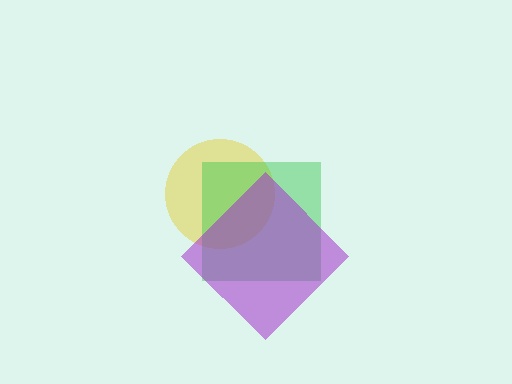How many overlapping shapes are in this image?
There are 3 overlapping shapes in the image.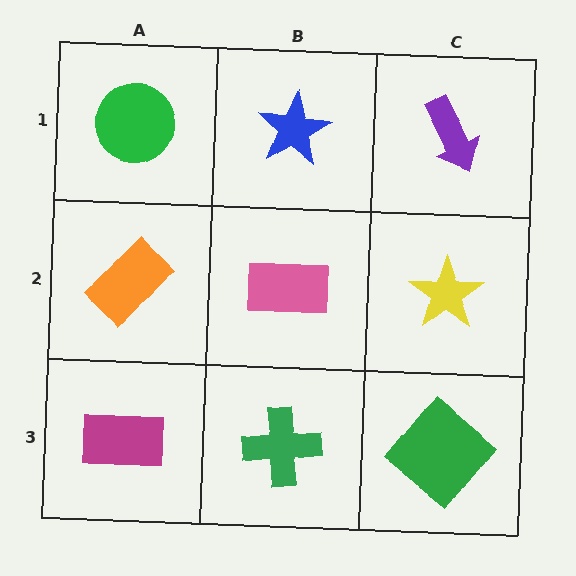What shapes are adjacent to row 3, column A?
An orange rectangle (row 2, column A), a green cross (row 3, column B).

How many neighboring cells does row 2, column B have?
4.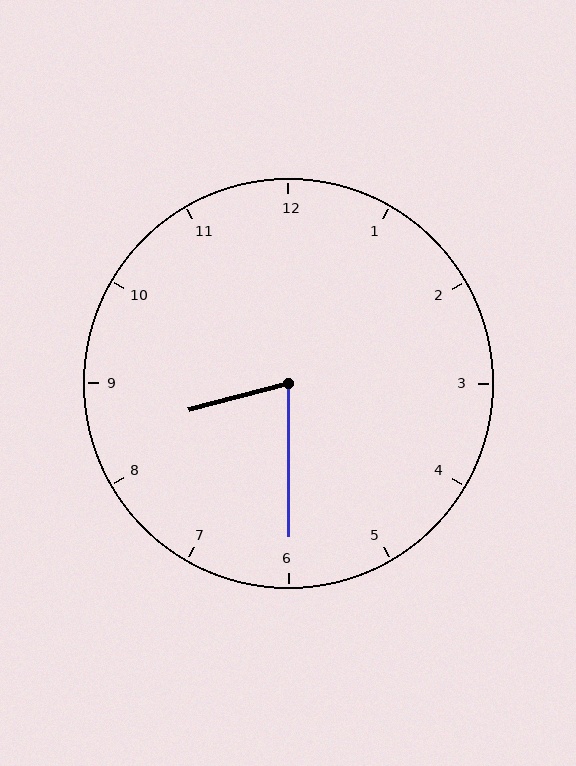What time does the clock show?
8:30.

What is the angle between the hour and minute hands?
Approximately 75 degrees.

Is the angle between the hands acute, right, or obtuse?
It is acute.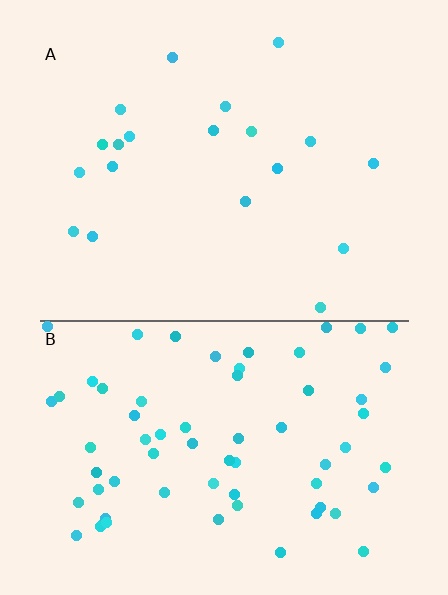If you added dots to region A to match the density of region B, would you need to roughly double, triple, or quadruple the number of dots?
Approximately triple.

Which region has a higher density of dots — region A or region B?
B (the bottom).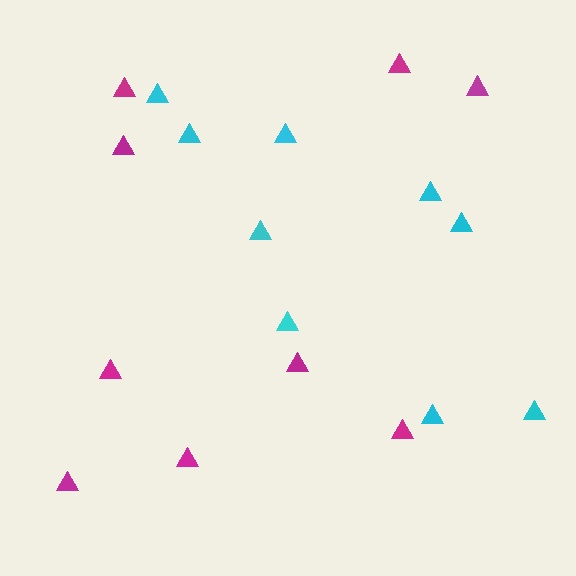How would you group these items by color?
There are 2 groups: one group of magenta triangles (9) and one group of cyan triangles (9).